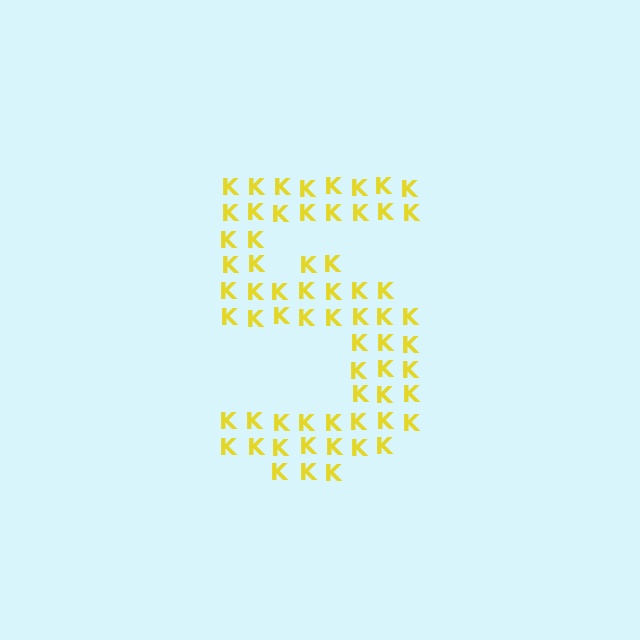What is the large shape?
The large shape is the digit 5.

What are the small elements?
The small elements are letter K's.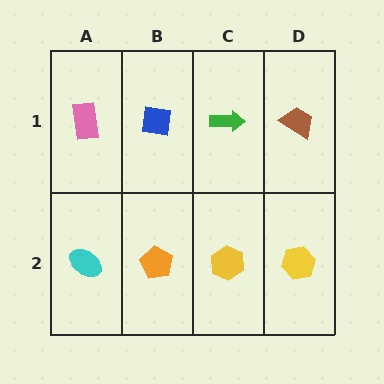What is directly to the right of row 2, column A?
An orange pentagon.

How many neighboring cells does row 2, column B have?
3.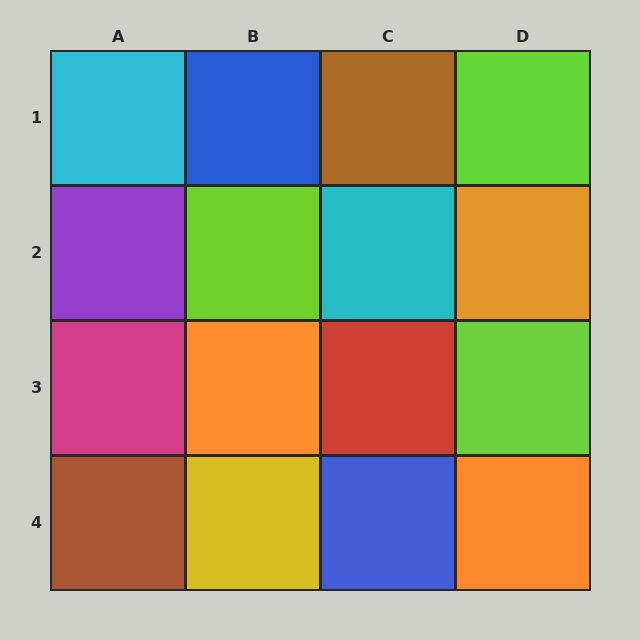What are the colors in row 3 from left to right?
Magenta, orange, red, lime.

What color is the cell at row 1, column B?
Blue.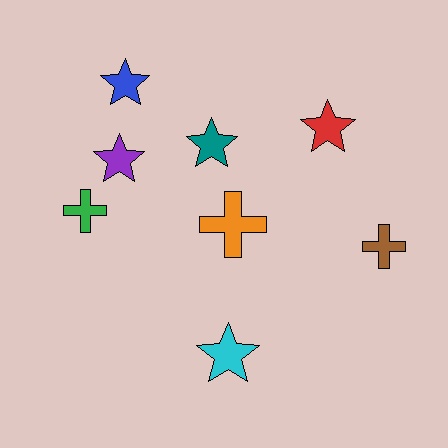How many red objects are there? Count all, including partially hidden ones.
There is 1 red object.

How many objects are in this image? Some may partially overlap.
There are 8 objects.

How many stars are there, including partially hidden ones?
There are 5 stars.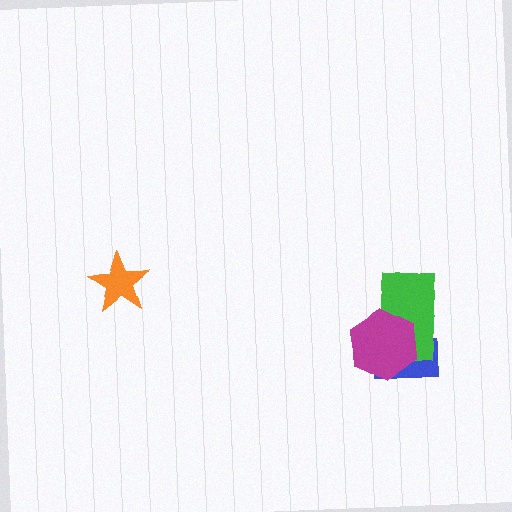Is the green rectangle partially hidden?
Yes, it is partially covered by another shape.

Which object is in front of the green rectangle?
The magenta hexagon is in front of the green rectangle.